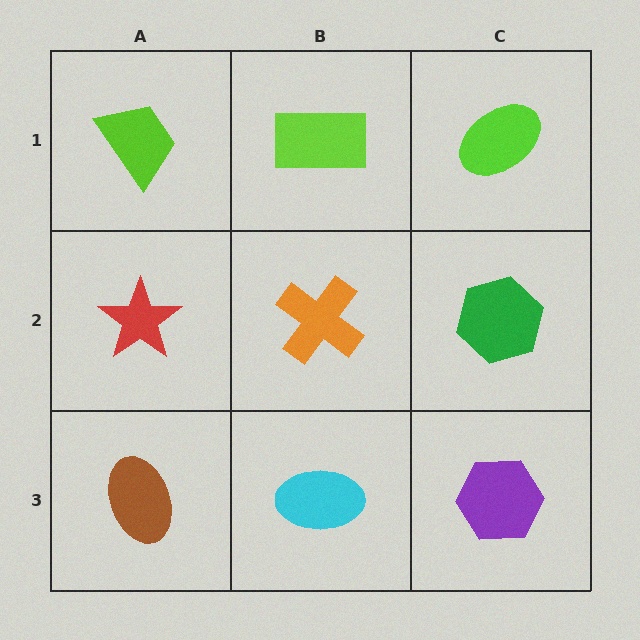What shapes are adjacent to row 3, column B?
An orange cross (row 2, column B), a brown ellipse (row 3, column A), a purple hexagon (row 3, column C).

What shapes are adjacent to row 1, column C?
A green hexagon (row 2, column C), a lime rectangle (row 1, column B).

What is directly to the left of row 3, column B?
A brown ellipse.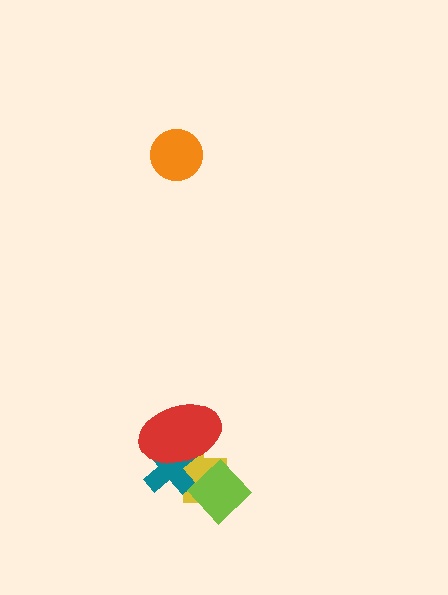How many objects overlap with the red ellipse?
2 objects overlap with the red ellipse.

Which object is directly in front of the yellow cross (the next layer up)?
The teal cross is directly in front of the yellow cross.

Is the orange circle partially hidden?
No, no other shape covers it.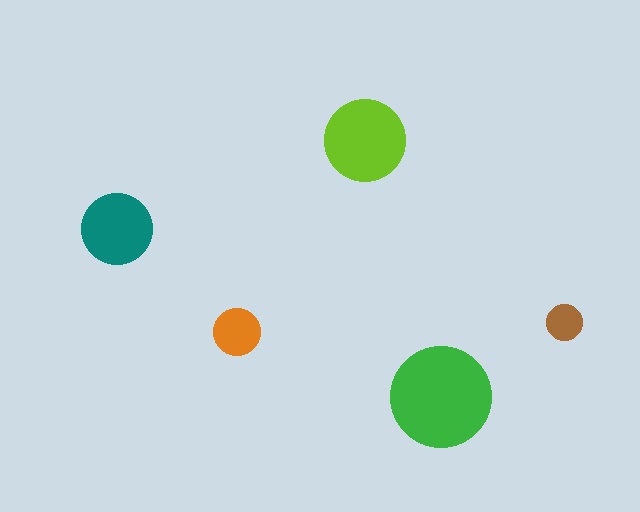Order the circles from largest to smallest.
the green one, the lime one, the teal one, the orange one, the brown one.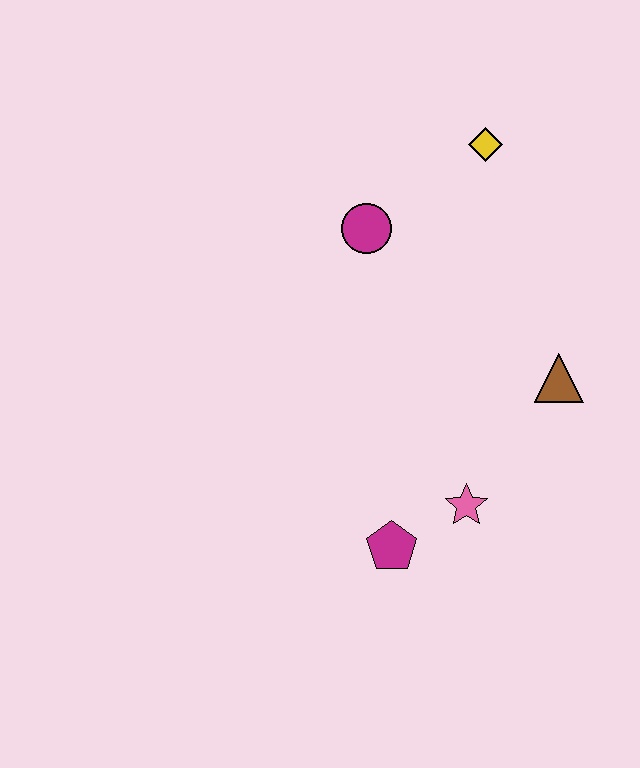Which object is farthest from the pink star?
The yellow diamond is farthest from the pink star.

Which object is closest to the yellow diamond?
The magenta circle is closest to the yellow diamond.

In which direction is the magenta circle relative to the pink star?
The magenta circle is above the pink star.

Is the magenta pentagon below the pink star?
Yes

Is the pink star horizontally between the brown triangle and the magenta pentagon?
Yes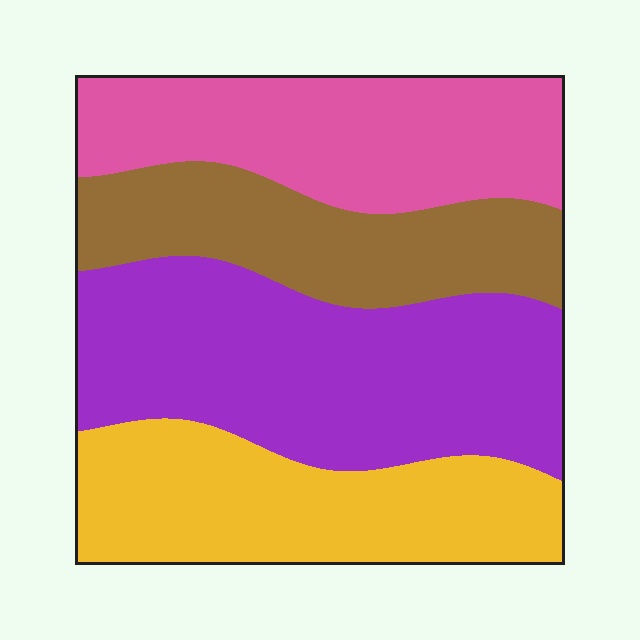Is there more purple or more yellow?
Purple.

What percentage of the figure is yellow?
Yellow covers 24% of the figure.